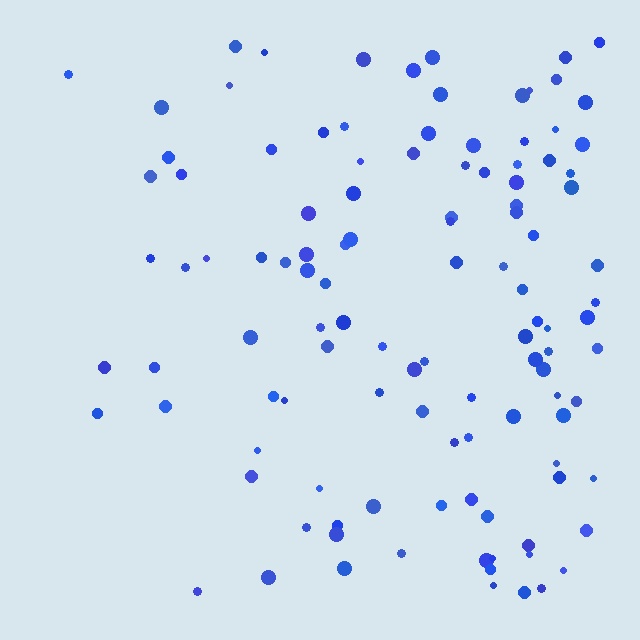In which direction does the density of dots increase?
From left to right, with the right side densest.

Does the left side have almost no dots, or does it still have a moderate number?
Still a moderate number, just noticeably fewer than the right.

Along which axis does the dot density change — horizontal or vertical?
Horizontal.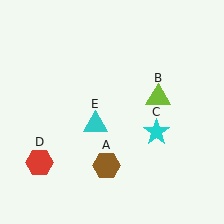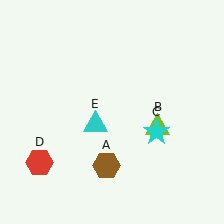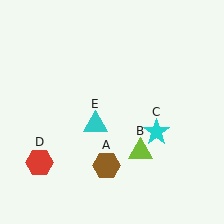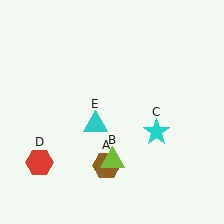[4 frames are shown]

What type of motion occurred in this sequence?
The lime triangle (object B) rotated clockwise around the center of the scene.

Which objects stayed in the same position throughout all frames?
Brown hexagon (object A) and cyan star (object C) and red hexagon (object D) and cyan triangle (object E) remained stationary.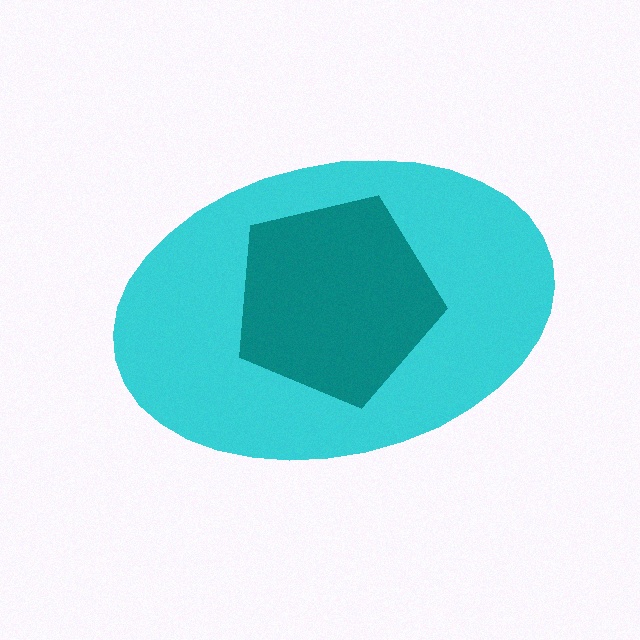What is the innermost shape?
The teal pentagon.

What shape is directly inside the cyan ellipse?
The teal pentagon.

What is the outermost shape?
The cyan ellipse.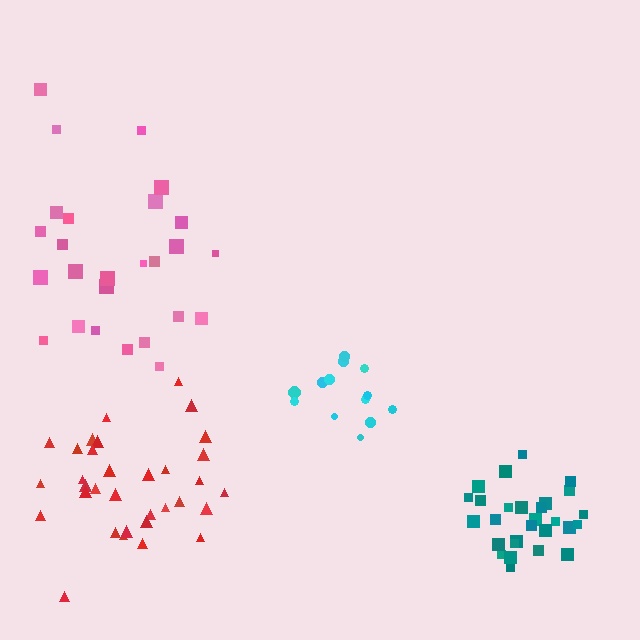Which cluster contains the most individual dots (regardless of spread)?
Red (33).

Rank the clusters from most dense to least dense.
teal, cyan, red, pink.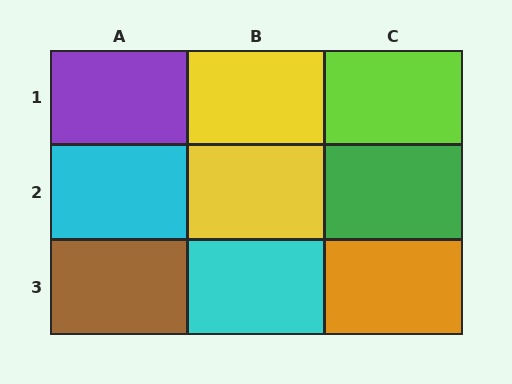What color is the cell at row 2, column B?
Yellow.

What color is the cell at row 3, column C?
Orange.